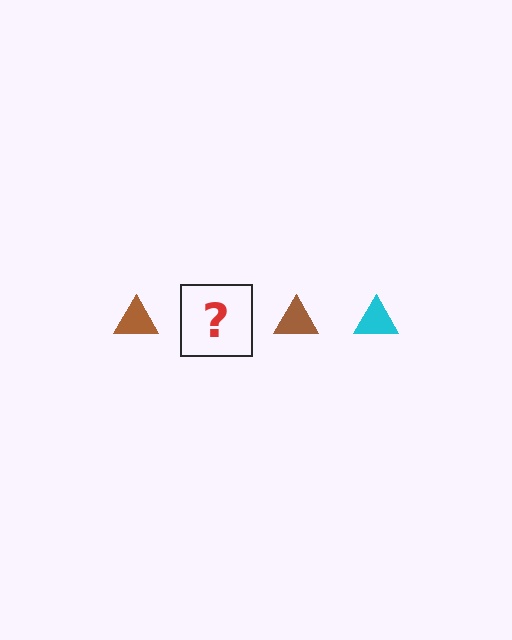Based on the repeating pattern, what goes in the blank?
The blank should be a cyan triangle.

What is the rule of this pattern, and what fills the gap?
The rule is that the pattern cycles through brown, cyan triangles. The gap should be filled with a cyan triangle.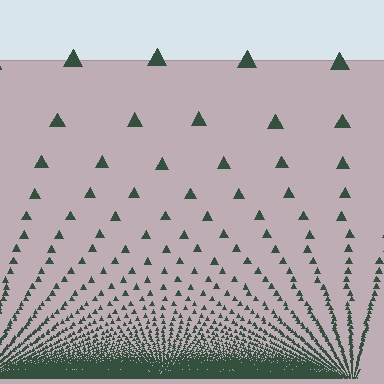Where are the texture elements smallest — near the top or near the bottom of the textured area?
Near the bottom.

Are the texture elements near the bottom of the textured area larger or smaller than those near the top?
Smaller. The gradient is inverted — elements near the bottom are smaller and denser.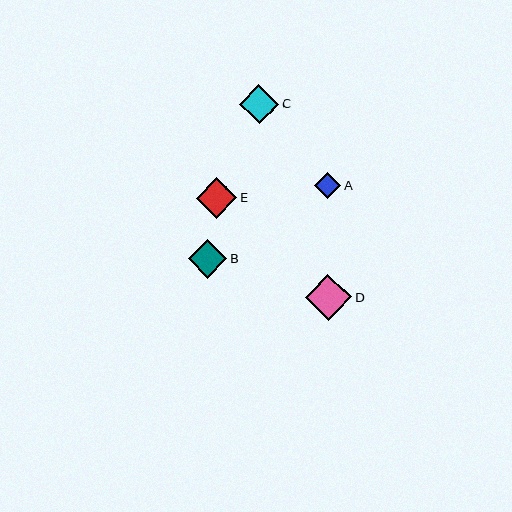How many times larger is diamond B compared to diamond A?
Diamond B is approximately 1.5 times the size of diamond A.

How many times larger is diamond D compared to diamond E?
Diamond D is approximately 1.1 times the size of diamond E.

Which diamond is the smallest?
Diamond A is the smallest with a size of approximately 26 pixels.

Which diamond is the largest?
Diamond D is the largest with a size of approximately 47 pixels.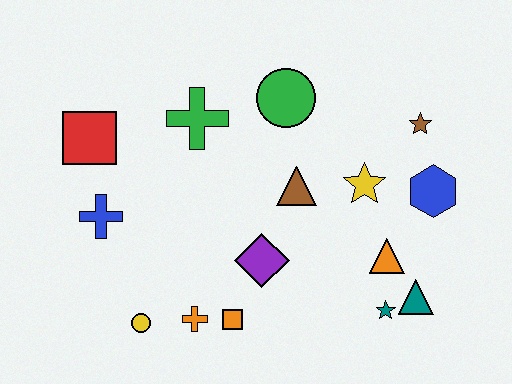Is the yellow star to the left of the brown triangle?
No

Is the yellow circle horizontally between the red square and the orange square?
Yes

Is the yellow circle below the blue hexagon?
Yes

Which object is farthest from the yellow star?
The red square is farthest from the yellow star.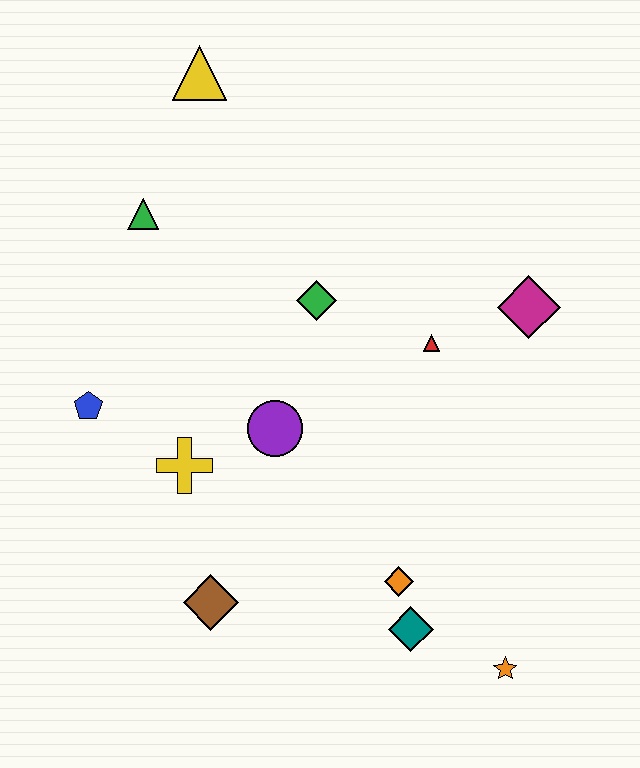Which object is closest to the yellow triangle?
The green triangle is closest to the yellow triangle.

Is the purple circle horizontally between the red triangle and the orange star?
No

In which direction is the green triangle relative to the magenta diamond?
The green triangle is to the left of the magenta diamond.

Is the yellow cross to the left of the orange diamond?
Yes